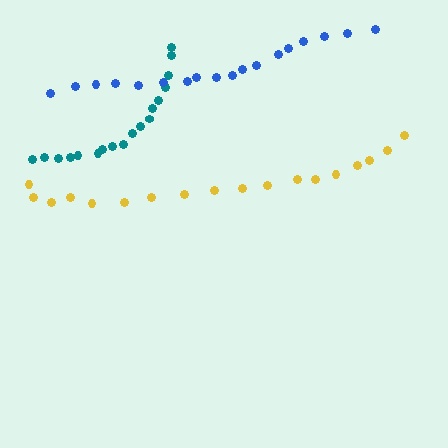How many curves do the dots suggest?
There are 3 distinct paths.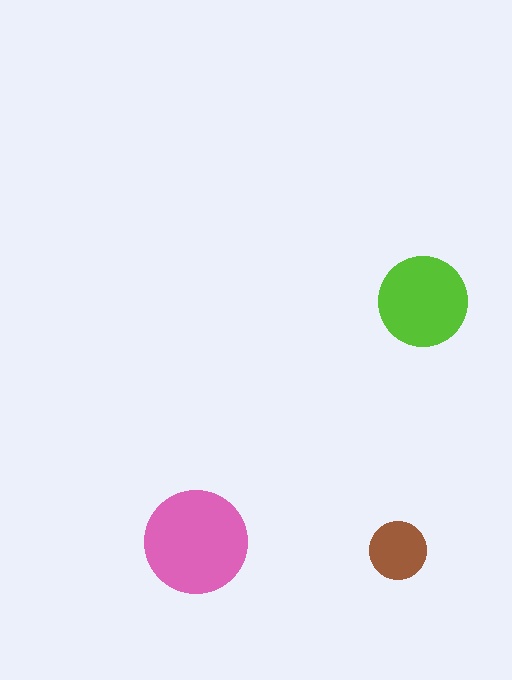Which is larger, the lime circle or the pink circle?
The pink one.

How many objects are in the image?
There are 3 objects in the image.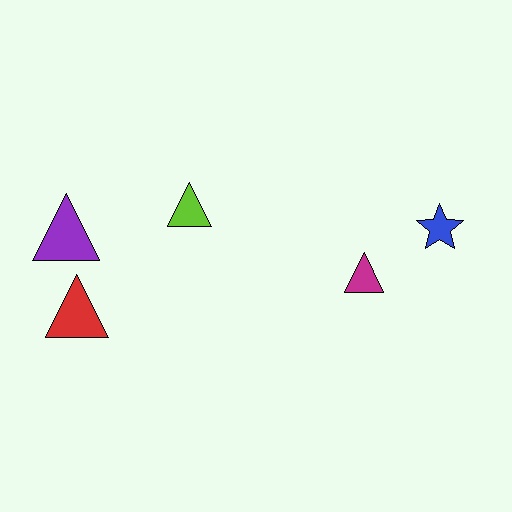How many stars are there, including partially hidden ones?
There is 1 star.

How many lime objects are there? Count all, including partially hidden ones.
There is 1 lime object.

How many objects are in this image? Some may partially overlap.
There are 5 objects.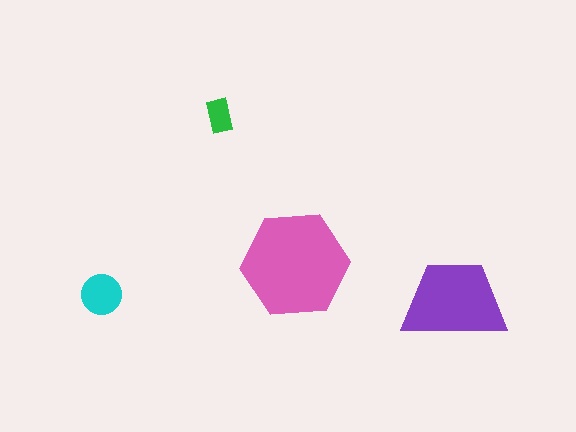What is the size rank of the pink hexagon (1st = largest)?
1st.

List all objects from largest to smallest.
The pink hexagon, the purple trapezoid, the cyan circle, the green rectangle.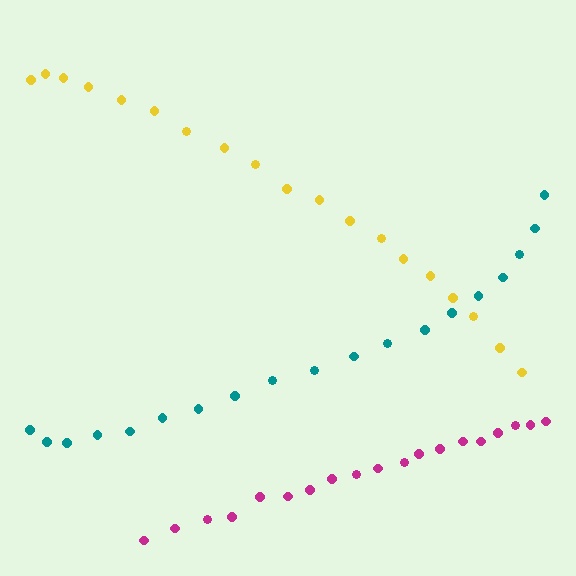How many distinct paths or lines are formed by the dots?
There are 3 distinct paths.